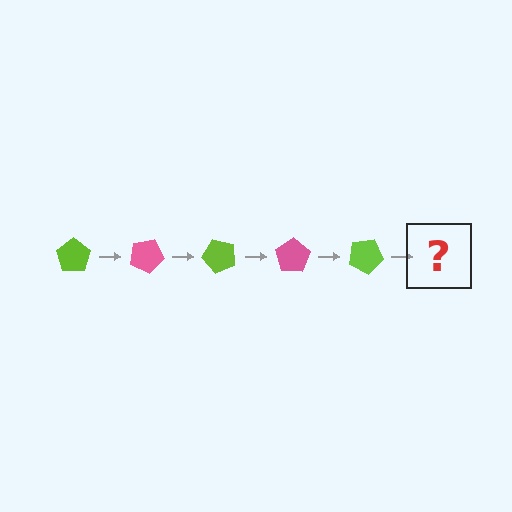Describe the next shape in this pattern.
It should be a pink pentagon, rotated 125 degrees from the start.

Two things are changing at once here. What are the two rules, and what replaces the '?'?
The two rules are that it rotates 25 degrees each step and the color cycles through lime and pink. The '?' should be a pink pentagon, rotated 125 degrees from the start.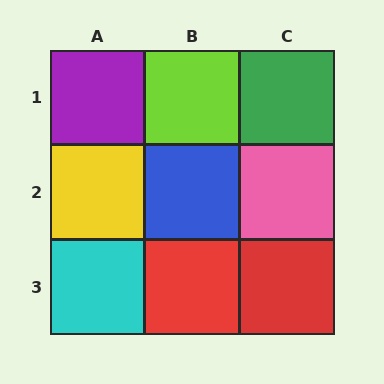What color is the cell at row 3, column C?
Red.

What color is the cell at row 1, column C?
Green.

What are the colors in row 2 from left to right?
Yellow, blue, pink.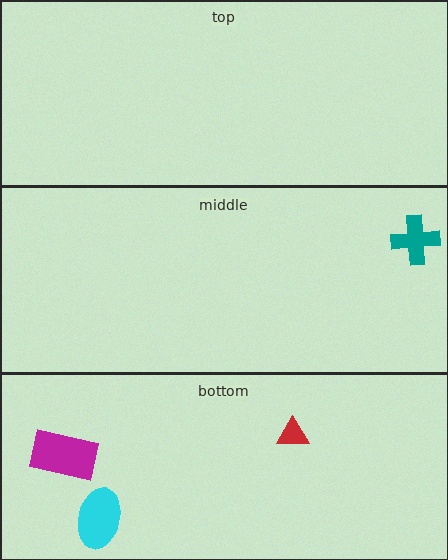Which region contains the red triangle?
The bottom region.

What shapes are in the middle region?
The teal cross.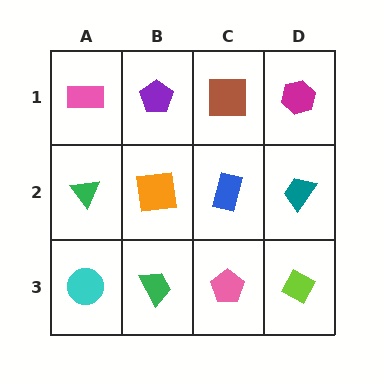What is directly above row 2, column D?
A magenta hexagon.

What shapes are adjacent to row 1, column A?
A green triangle (row 2, column A), a purple pentagon (row 1, column B).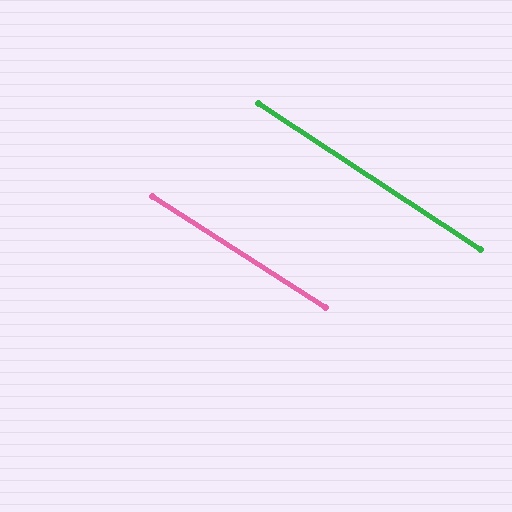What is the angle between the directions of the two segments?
Approximately 1 degree.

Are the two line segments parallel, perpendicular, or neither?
Parallel — their directions differ by only 0.5°.